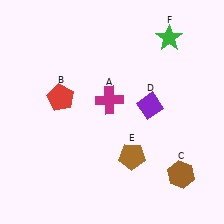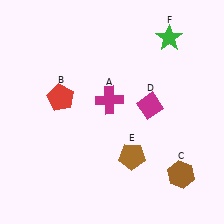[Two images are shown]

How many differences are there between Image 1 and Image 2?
There is 1 difference between the two images.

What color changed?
The diamond (D) changed from purple in Image 1 to magenta in Image 2.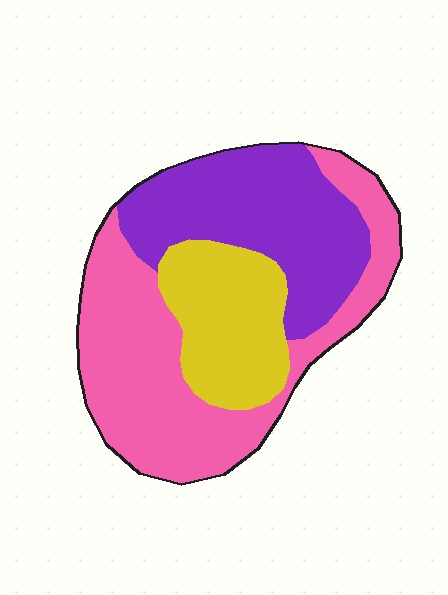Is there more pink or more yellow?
Pink.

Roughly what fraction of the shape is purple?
Purple covers around 35% of the shape.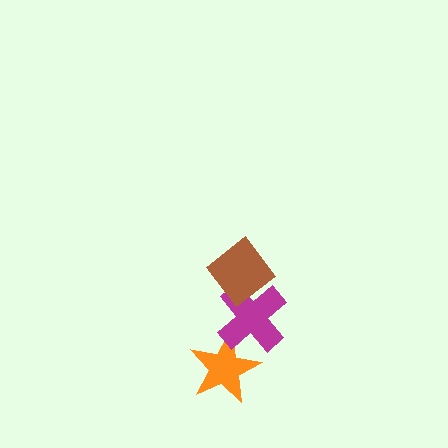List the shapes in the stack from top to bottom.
From top to bottom: the brown diamond, the magenta cross, the orange star.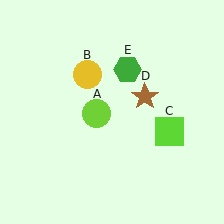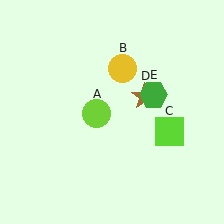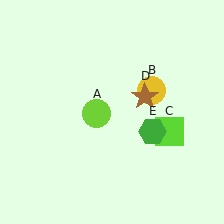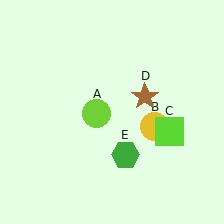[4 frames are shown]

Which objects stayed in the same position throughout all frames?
Lime circle (object A) and lime square (object C) and brown star (object D) remained stationary.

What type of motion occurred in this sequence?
The yellow circle (object B), green hexagon (object E) rotated clockwise around the center of the scene.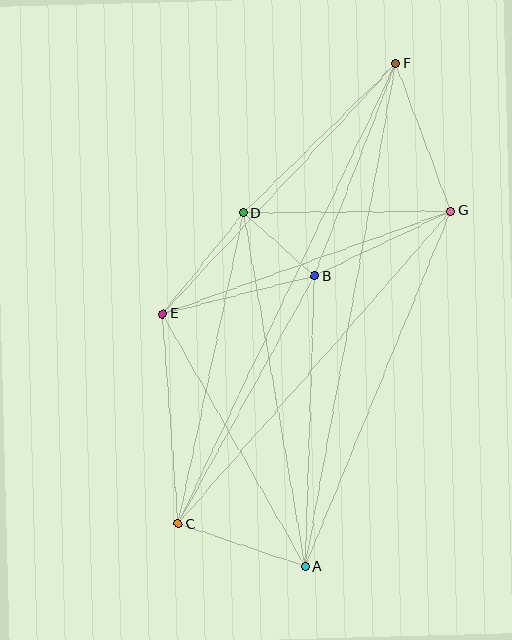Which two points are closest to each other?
Points B and D are closest to each other.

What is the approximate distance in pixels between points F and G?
The distance between F and G is approximately 157 pixels.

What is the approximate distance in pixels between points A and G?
The distance between A and G is approximately 384 pixels.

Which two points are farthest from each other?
Points A and F are farthest from each other.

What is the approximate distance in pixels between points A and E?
The distance between A and E is approximately 290 pixels.